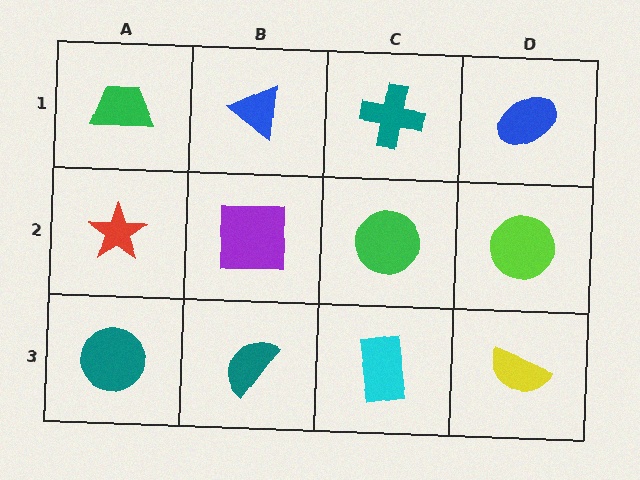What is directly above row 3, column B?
A purple square.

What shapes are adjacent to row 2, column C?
A teal cross (row 1, column C), a cyan rectangle (row 3, column C), a purple square (row 2, column B), a lime circle (row 2, column D).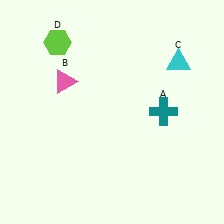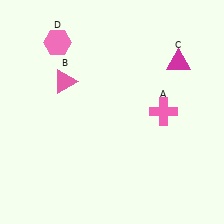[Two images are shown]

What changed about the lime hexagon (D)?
In Image 1, D is lime. In Image 2, it changed to pink.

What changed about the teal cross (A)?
In Image 1, A is teal. In Image 2, it changed to pink.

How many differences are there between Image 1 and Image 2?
There are 3 differences between the two images.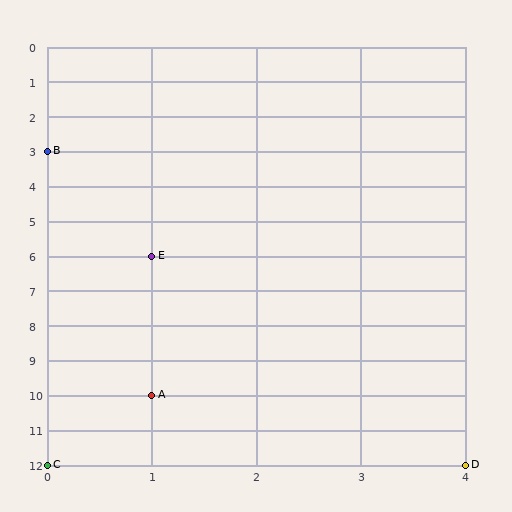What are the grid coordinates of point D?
Point D is at grid coordinates (4, 12).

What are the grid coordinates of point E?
Point E is at grid coordinates (1, 6).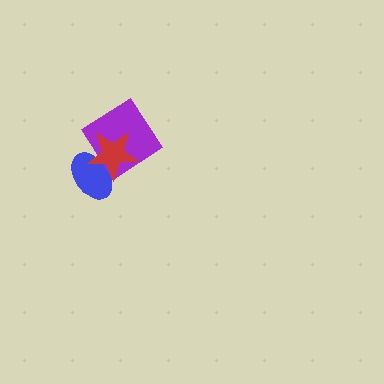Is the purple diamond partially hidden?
Yes, it is partially covered by another shape.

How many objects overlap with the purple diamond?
2 objects overlap with the purple diamond.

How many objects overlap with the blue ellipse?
2 objects overlap with the blue ellipse.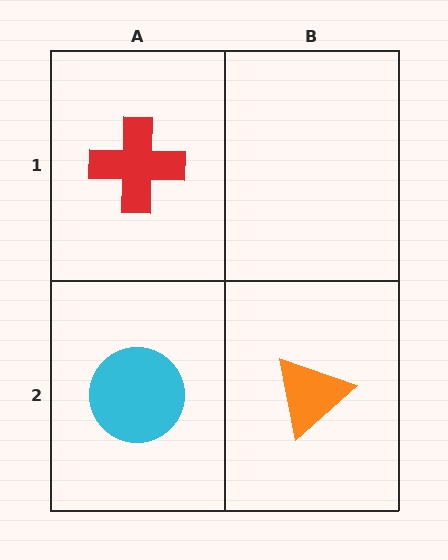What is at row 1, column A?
A red cross.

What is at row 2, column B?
An orange triangle.